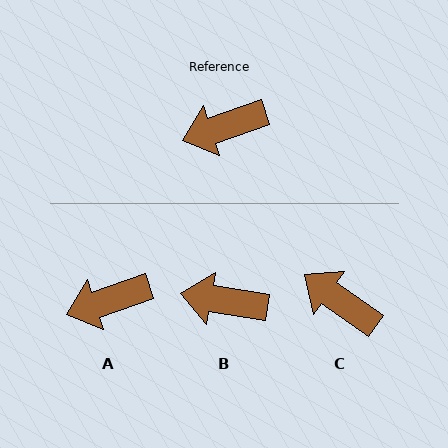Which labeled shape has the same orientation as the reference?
A.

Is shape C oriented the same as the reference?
No, it is off by about 54 degrees.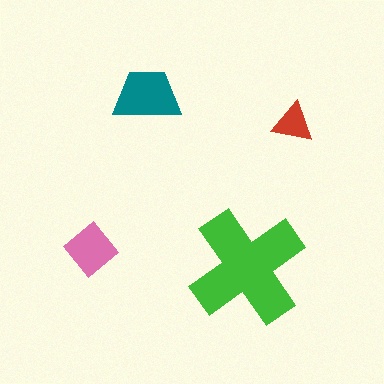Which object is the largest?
The green cross.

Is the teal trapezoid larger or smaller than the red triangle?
Larger.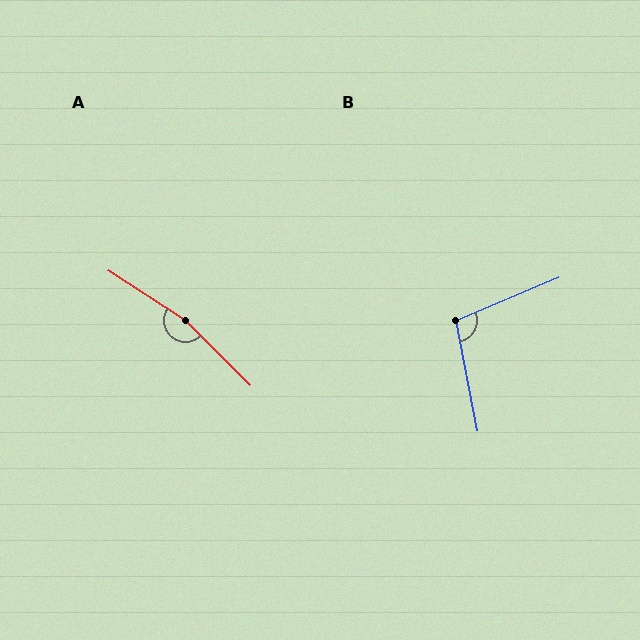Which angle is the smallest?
B, at approximately 101 degrees.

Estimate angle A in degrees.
Approximately 168 degrees.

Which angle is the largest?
A, at approximately 168 degrees.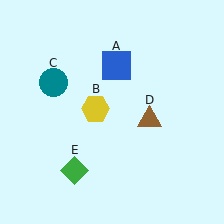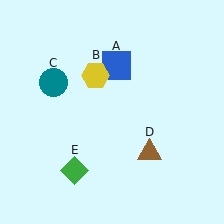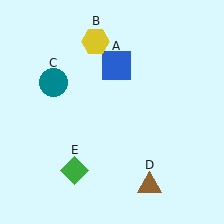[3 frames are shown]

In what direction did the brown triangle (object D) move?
The brown triangle (object D) moved down.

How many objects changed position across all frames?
2 objects changed position: yellow hexagon (object B), brown triangle (object D).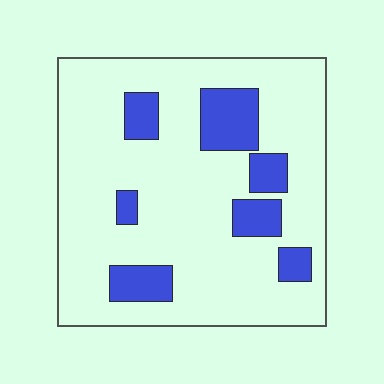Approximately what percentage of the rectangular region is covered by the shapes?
Approximately 20%.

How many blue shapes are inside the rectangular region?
7.